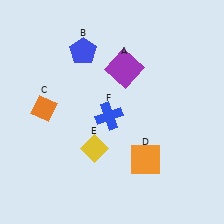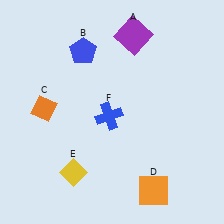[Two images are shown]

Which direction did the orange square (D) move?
The orange square (D) moved down.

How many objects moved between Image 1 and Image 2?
3 objects moved between the two images.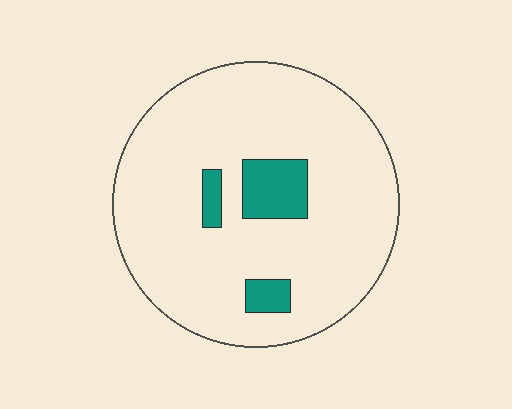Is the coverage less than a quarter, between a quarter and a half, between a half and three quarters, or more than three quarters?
Less than a quarter.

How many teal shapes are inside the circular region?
3.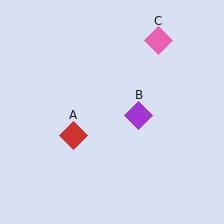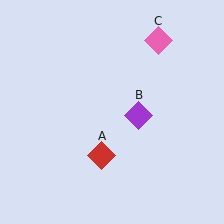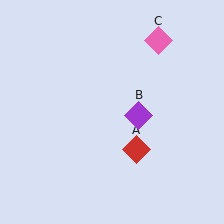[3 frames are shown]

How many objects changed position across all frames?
1 object changed position: red diamond (object A).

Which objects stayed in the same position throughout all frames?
Purple diamond (object B) and pink diamond (object C) remained stationary.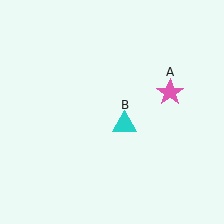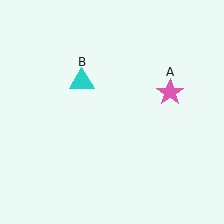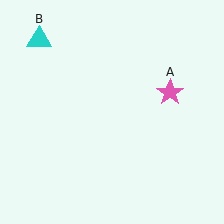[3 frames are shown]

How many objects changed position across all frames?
1 object changed position: cyan triangle (object B).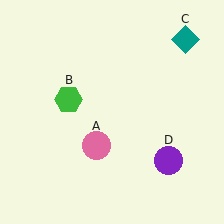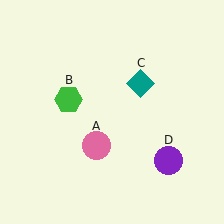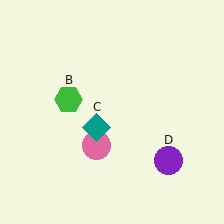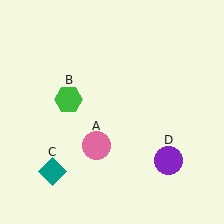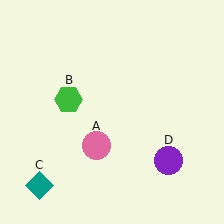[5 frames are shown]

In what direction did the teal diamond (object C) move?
The teal diamond (object C) moved down and to the left.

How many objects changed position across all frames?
1 object changed position: teal diamond (object C).